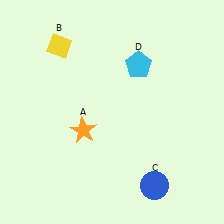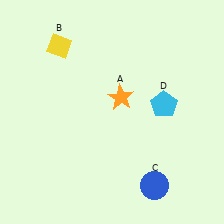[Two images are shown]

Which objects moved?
The objects that moved are: the orange star (A), the cyan pentagon (D).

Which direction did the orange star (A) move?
The orange star (A) moved right.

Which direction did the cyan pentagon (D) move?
The cyan pentagon (D) moved down.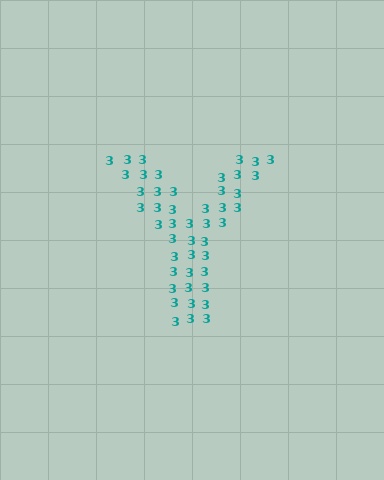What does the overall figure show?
The overall figure shows the letter Y.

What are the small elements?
The small elements are digit 3's.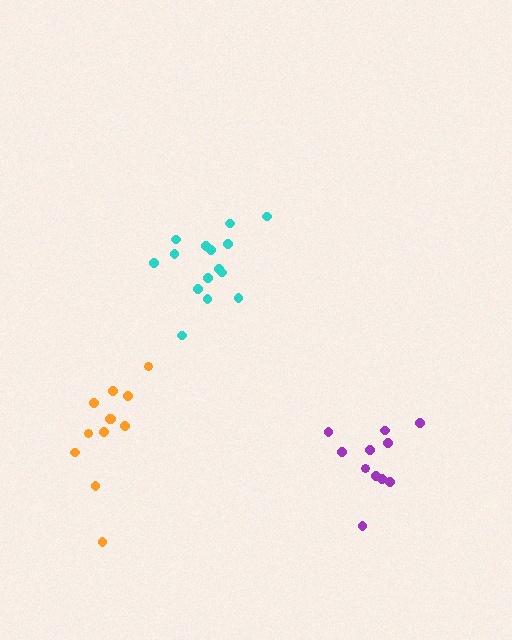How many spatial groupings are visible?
There are 3 spatial groupings.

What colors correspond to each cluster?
The clusters are colored: purple, orange, cyan.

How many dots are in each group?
Group 1: 11 dots, Group 2: 12 dots, Group 3: 15 dots (38 total).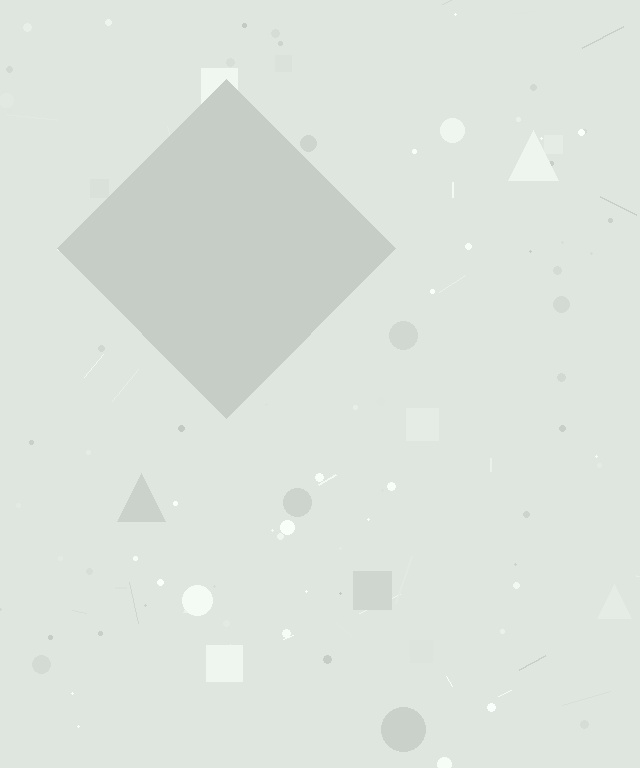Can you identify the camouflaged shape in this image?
The camouflaged shape is a diamond.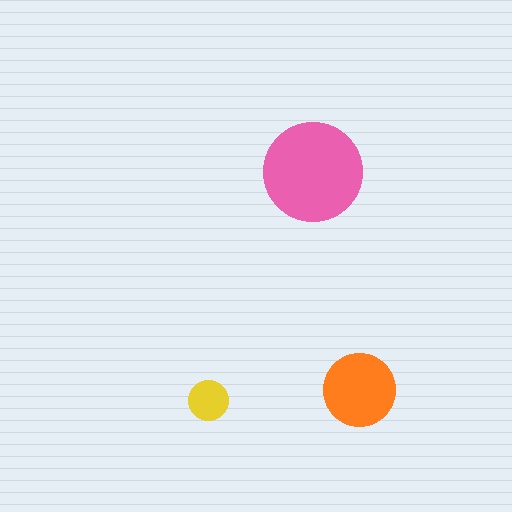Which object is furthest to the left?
The yellow circle is leftmost.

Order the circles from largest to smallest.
the pink one, the orange one, the yellow one.